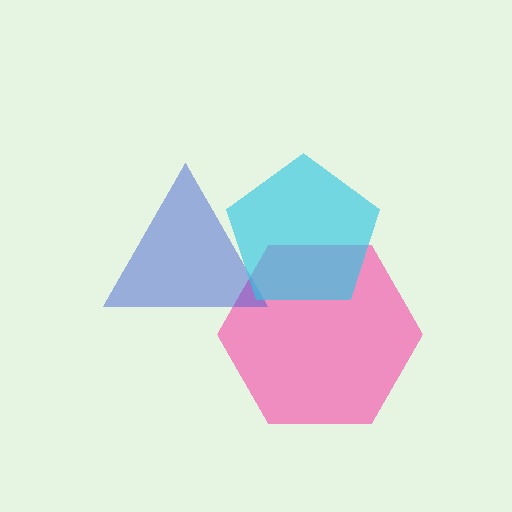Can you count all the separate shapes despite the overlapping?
Yes, there are 3 separate shapes.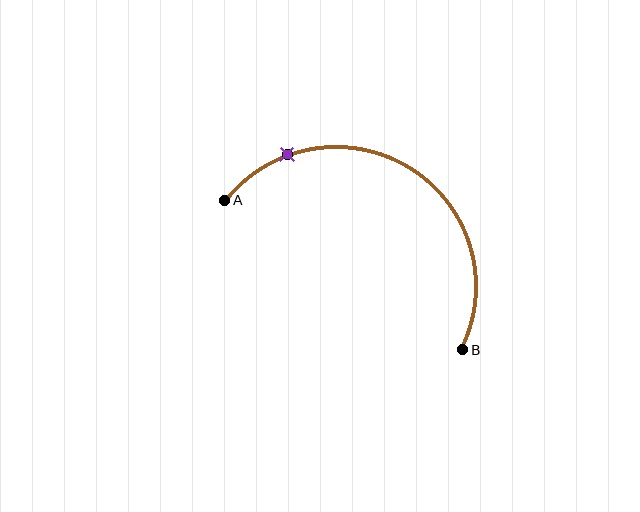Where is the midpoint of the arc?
The arc midpoint is the point on the curve farthest from the straight line joining A and B. It sits above that line.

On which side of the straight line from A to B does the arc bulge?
The arc bulges above the straight line connecting A and B.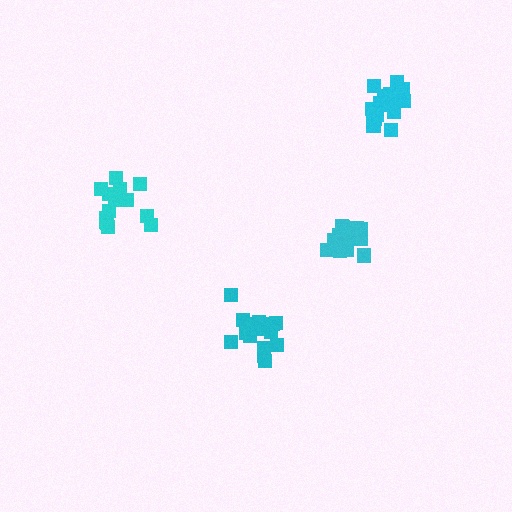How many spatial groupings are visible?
There are 4 spatial groupings.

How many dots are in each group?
Group 1: 17 dots, Group 2: 17 dots, Group 3: 14 dots, Group 4: 16 dots (64 total).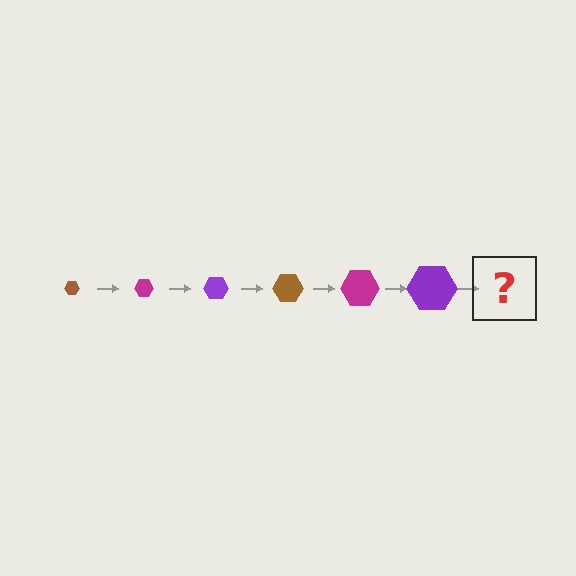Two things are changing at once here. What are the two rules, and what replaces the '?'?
The two rules are that the hexagon grows larger each step and the color cycles through brown, magenta, and purple. The '?' should be a brown hexagon, larger than the previous one.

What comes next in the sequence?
The next element should be a brown hexagon, larger than the previous one.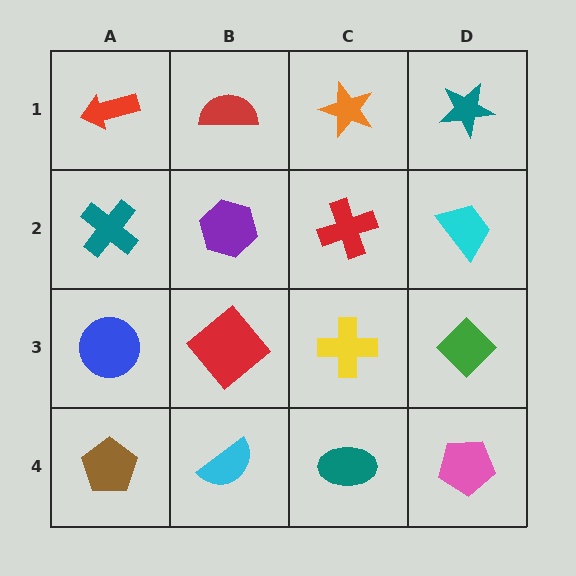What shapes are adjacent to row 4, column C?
A yellow cross (row 3, column C), a cyan semicircle (row 4, column B), a pink pentagon (row 4, column D).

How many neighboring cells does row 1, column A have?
2.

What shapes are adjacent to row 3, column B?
A purple hexagon (row 2, column B), a cyan semicircle (row 4, column B), a blue circle (row 3, column A), a yellow cross (row 3, column C).